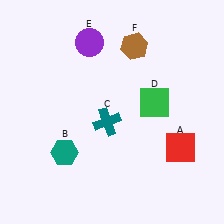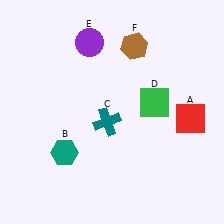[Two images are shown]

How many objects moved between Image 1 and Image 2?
1 object moved between the two images.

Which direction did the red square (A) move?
The red square (A) moved up.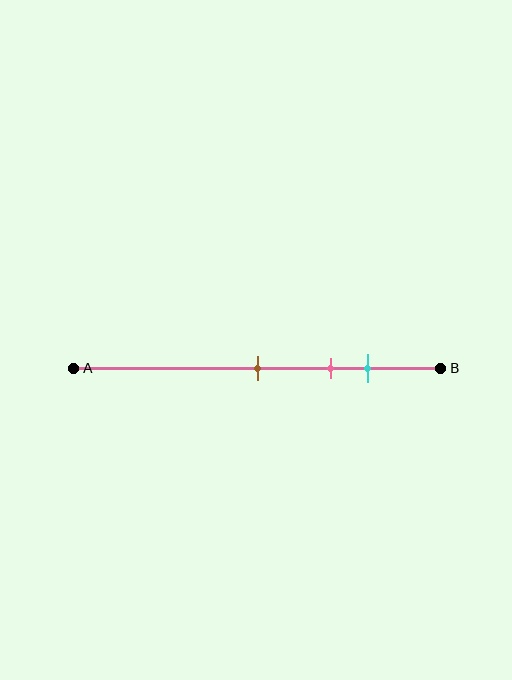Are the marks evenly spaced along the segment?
Yes, the marks are approximately evenly spaced.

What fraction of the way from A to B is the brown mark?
The brown mark is approximately 50% (0.5) of the way from A to B.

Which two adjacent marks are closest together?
The pink and cyan marks are the closest adjacent pair.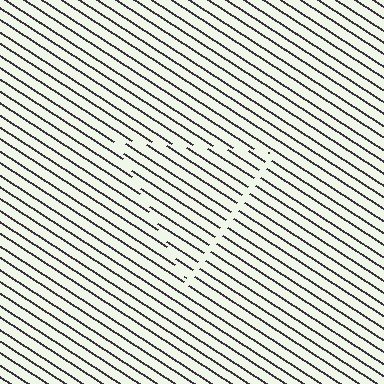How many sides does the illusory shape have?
3 sides — the line-ends trace a triangle.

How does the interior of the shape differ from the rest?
The interior of the shape contains the same grating, shifted by half a period — the contour is defined by the phase discontinuity where line-ends from the inner and outer gratings abut.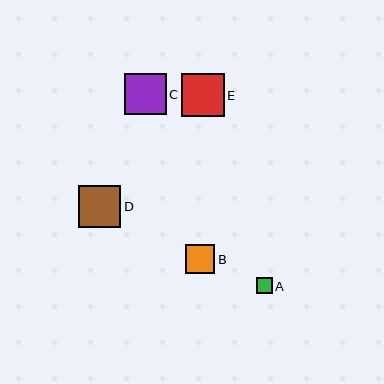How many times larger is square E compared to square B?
Square E is approximately 1.5 times the size of square B.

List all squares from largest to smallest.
From largest to smallest: E, D, C, B, A.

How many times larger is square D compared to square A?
Square D is approximately 2.8 times the size of square A.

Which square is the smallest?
Square A is the smallest with a size of approximately 15 pixels.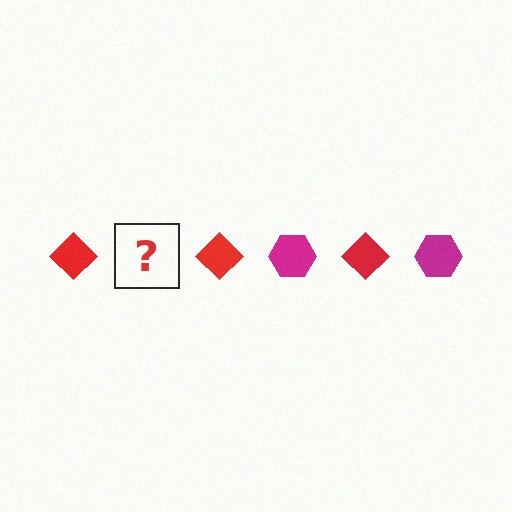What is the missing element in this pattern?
The missing element is a magenta hexagon.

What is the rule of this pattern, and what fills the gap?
The rule is that the pattern alternates between red diamond and magenta hexagon. The gap should be filled with a magenta hexagon.